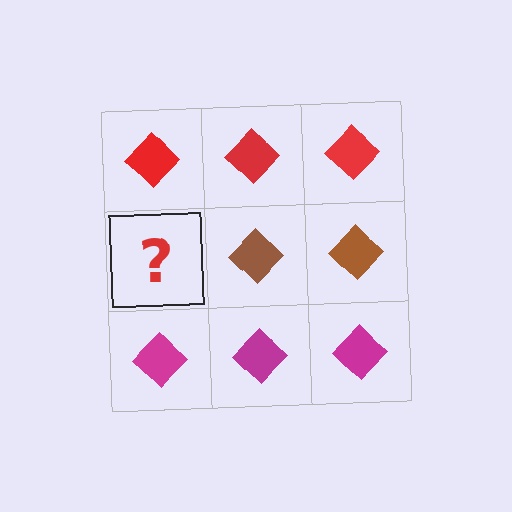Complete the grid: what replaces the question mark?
The question mark should be replaced with a brown diamond.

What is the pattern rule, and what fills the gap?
The rule is that each row has a consistent color. The gap should be filled with a brown diamond.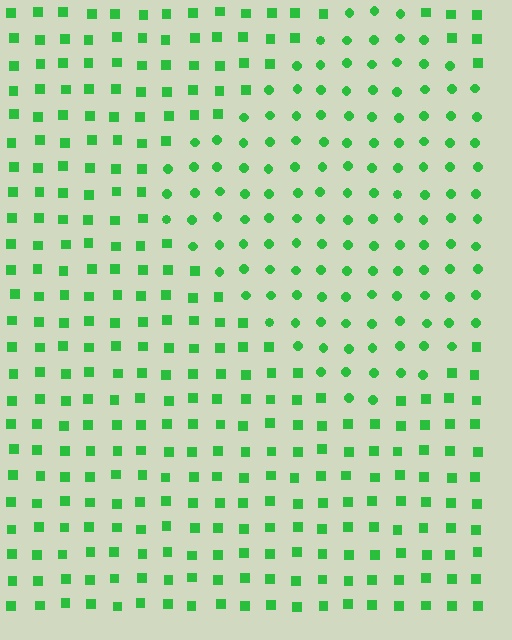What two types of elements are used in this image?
The image uses circles inside the diamond region and squares outside it.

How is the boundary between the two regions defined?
The boundary is defined by a change in element shape: circles inside vs. squares outside. All elements share the same color and spacing.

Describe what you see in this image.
The image is filled with small green elements arranged in a uniform grid. A diamond-shaped region contains circles, while the surrounding area contains squares. The boundary is defined purely by the change in element shape.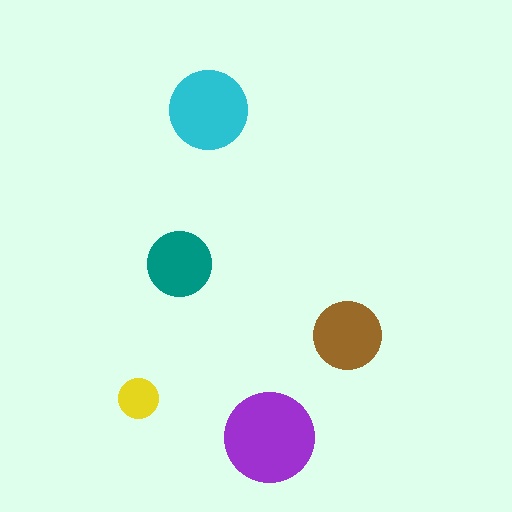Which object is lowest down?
The purple circle is bottommost.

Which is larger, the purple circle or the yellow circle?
The purple one.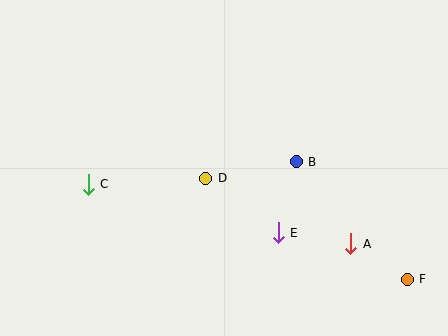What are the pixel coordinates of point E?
Point E is at (278, 233).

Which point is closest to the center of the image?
Point D at (206, 178) is closest to the center.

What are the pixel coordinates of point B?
Point B is at (296, 162).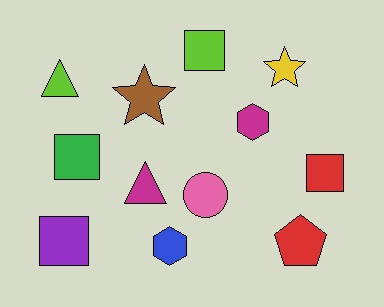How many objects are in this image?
There are 12 objects.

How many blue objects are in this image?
There is 1 blue object.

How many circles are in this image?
There is 1 circle.